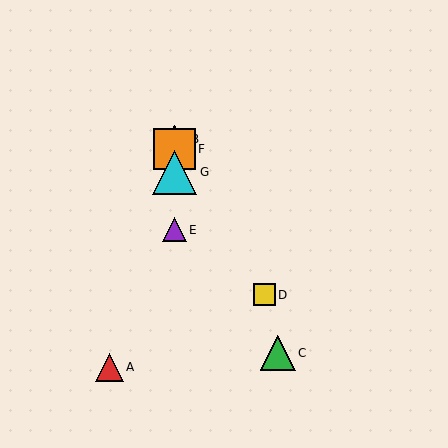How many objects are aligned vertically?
4 objects (B, E, F, G) are aligned vertically.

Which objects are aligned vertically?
Objects B, E, F, G are aligned vertically.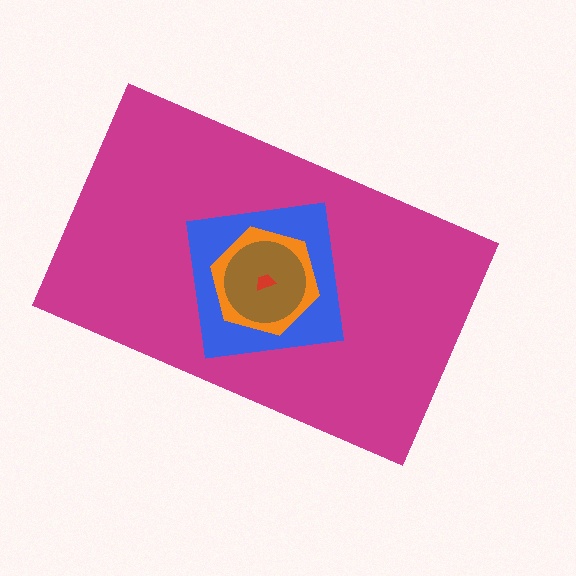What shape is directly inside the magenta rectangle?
The blue square.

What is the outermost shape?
The magenta rectangle.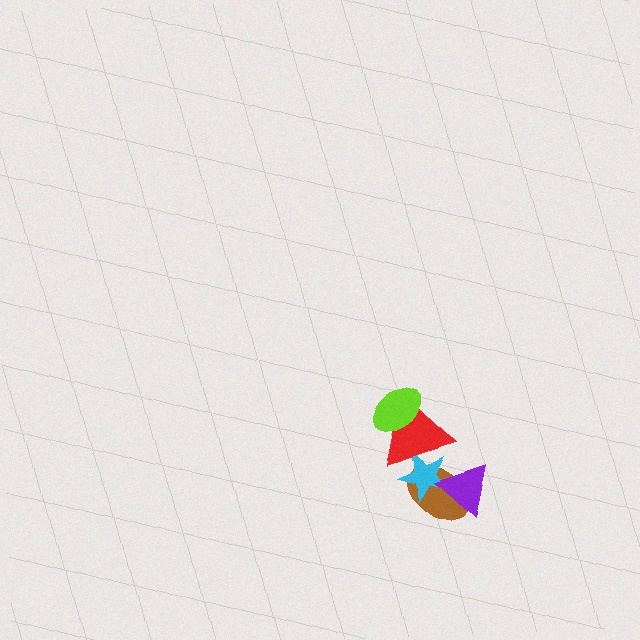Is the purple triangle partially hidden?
No, no other shape covers it.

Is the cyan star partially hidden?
Yes, it is partially covered by another shape.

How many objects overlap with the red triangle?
3 objects overlap with the red triangle.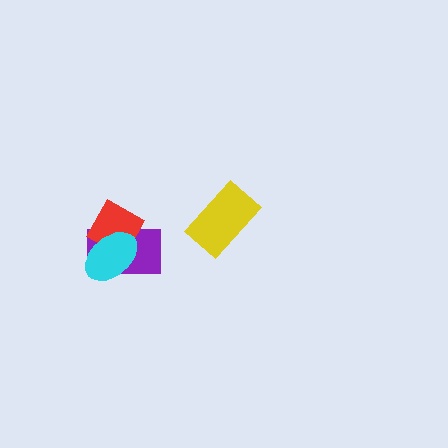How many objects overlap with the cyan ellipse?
2 objects overlap with the cyan ellipse.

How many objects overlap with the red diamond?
2 objects overlap with the red diamond.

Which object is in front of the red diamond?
The cyan ellipse is in front of the red diamond.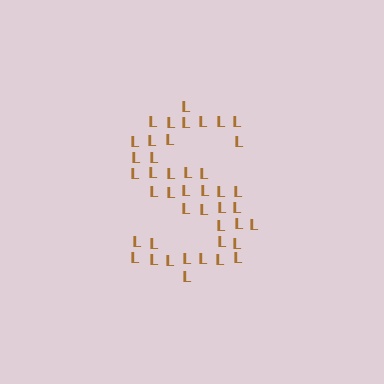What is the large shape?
The large shape is the letter S.